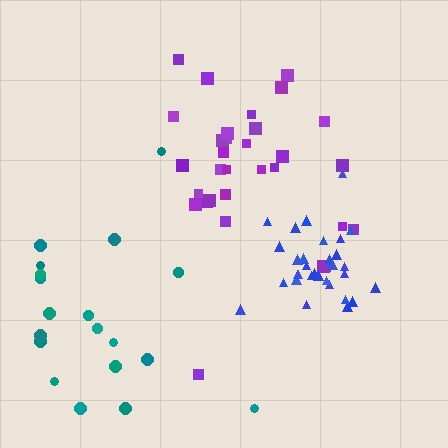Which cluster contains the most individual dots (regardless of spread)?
Purple (31).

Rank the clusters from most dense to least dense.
blue, purple, teal.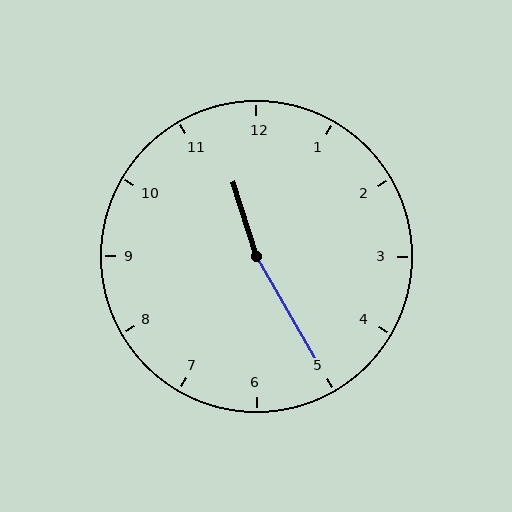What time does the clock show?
11:25.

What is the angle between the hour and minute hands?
Approximately 168 degrees.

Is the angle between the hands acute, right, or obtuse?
It is obtuse.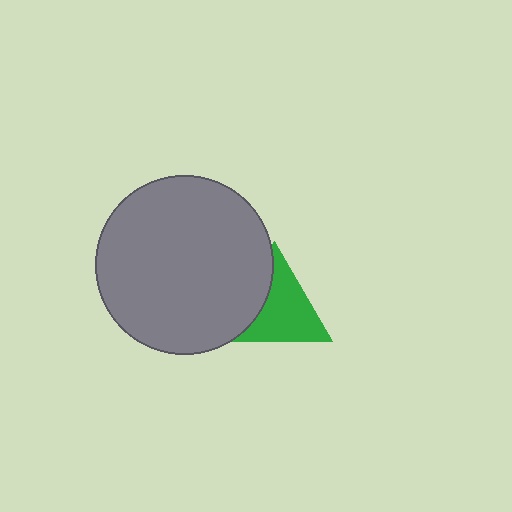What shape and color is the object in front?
The object in front is a gray circle.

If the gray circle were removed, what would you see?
You would see the complete green triangle.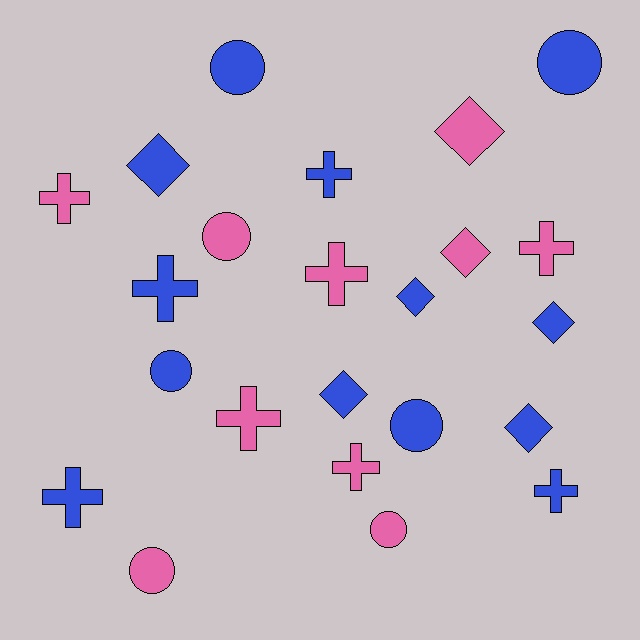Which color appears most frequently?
Blue, with 13 objects.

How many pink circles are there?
There are 3 pink circles.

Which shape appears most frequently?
Cross, with 9 objects.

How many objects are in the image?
There are 23 objects.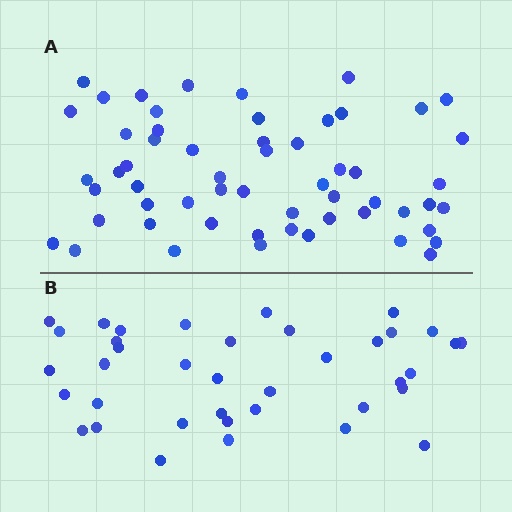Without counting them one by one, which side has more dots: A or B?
Region A (the top region) has more dots.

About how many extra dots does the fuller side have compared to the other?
Region A has approximately 20 more dots than region B.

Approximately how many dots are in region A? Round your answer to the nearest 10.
About 60 dots. (The exact count is 57, which rounds to 60.)